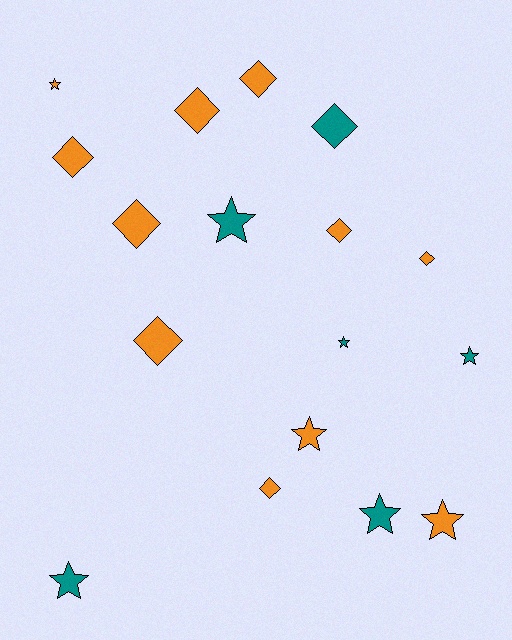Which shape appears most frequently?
Diamond, with 9 objects.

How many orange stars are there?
There are 3 orange stars.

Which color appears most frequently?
Orange, with 11 objects.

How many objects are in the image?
There are 17 objects.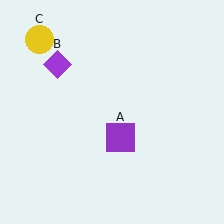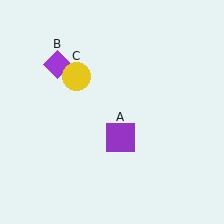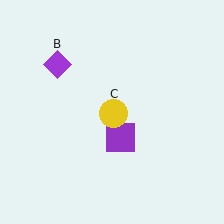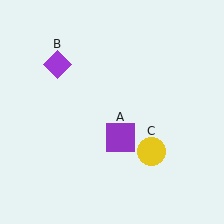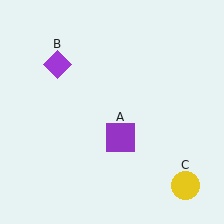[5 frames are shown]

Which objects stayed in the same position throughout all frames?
Purple square (object A) and purple diamond (object B) remained stationary.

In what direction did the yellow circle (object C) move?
The yellow circle (object C) moved down and to the right.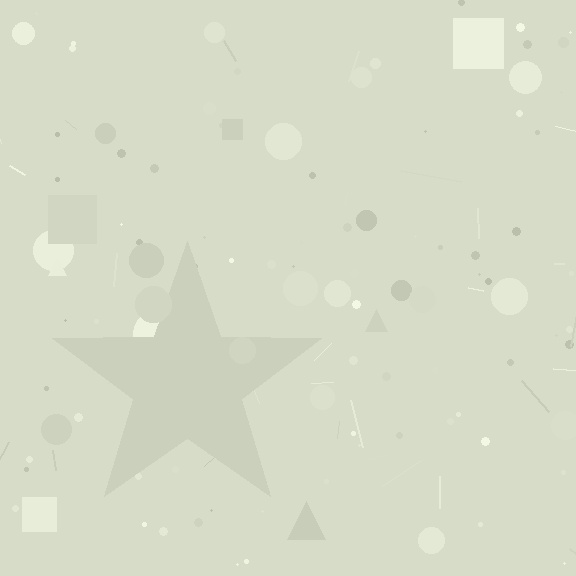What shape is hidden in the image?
A star is hidden in the image.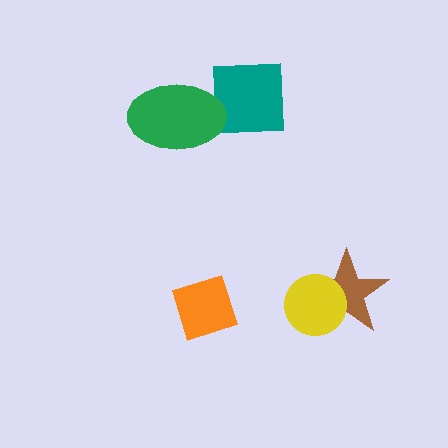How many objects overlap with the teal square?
1 object overlaps with the teal square.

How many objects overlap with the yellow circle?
1 object overlaps with the yellow circle.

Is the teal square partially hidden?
Yes, it is partially covered by another shape.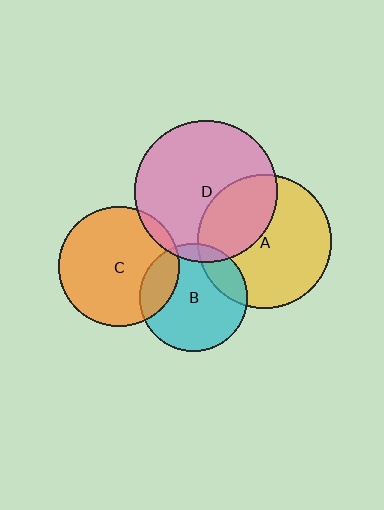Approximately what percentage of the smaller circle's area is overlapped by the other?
Approximately 20%.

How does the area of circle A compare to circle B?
Approximately 1.6 times.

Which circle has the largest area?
Circle D (pink).